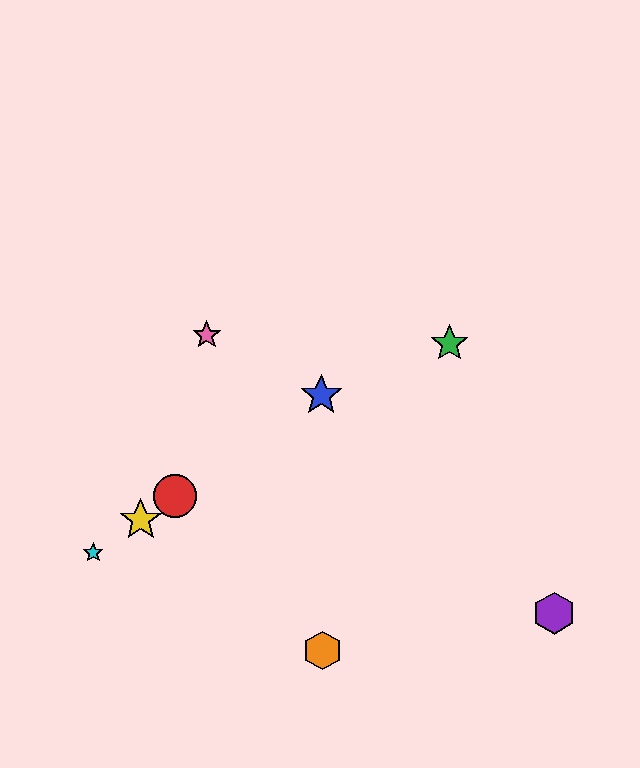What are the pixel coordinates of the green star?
The green star is at (450, 344).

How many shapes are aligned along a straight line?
4 shapes (the red circle, the blue star, the yellow star, the cyan star) are aligned along a straight line.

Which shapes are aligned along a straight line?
The red circle, the blue star, the yellow star, the cyan star are aligned along a straight line.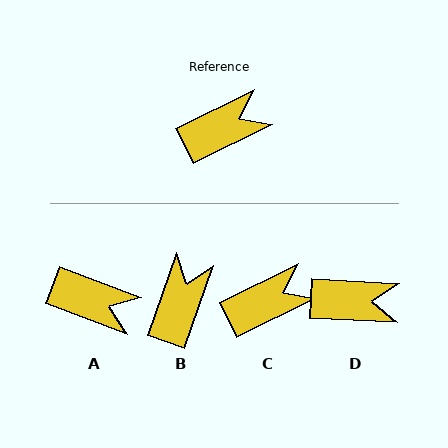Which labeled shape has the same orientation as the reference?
C.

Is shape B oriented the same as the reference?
No, it is off by about 44 degrees.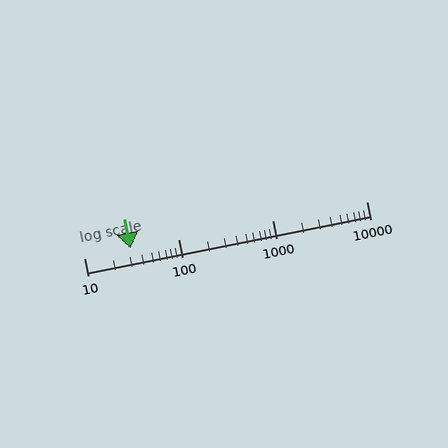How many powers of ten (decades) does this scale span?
The scale spans 3 decades, from 10 to 10000.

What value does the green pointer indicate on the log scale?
The pointer indicates approximately 31.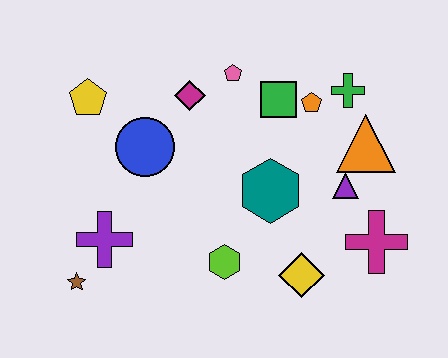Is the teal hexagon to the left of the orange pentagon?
Yes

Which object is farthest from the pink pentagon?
The brown star is farthest from the pink pentagon.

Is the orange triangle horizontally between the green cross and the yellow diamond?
No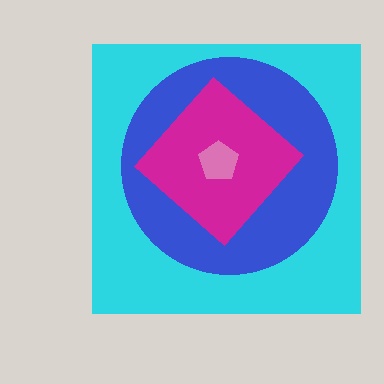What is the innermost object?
The pink pentagon.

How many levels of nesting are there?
4.